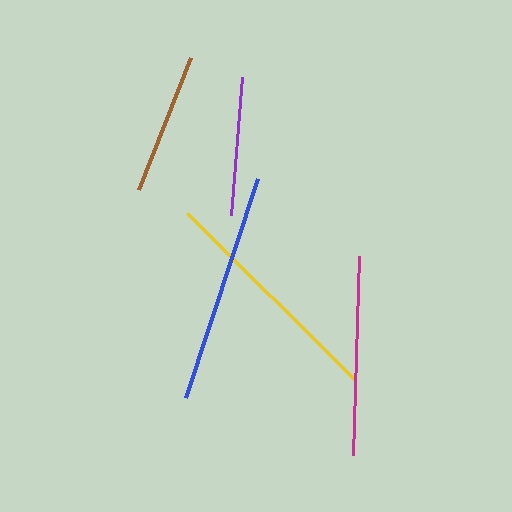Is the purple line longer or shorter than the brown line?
The brown line is longer than the purple line.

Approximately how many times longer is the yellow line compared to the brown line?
The yellow line is approximately 1.7 times the length of the brown line.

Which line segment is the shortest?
The purple line is the shortest at approximately 139 pixels.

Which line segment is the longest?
The yellow line is the longest at approximately 237 pixels.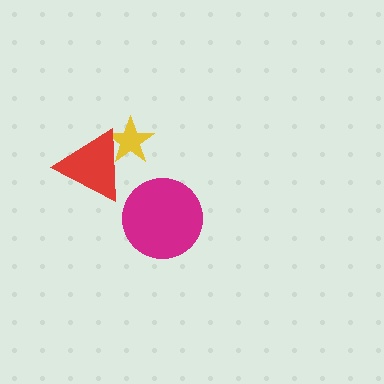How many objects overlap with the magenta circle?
0 objects overlap with the magenta circle.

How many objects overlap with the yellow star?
1 object overlaps with the yellow star.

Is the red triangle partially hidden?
No, no other shape covers it.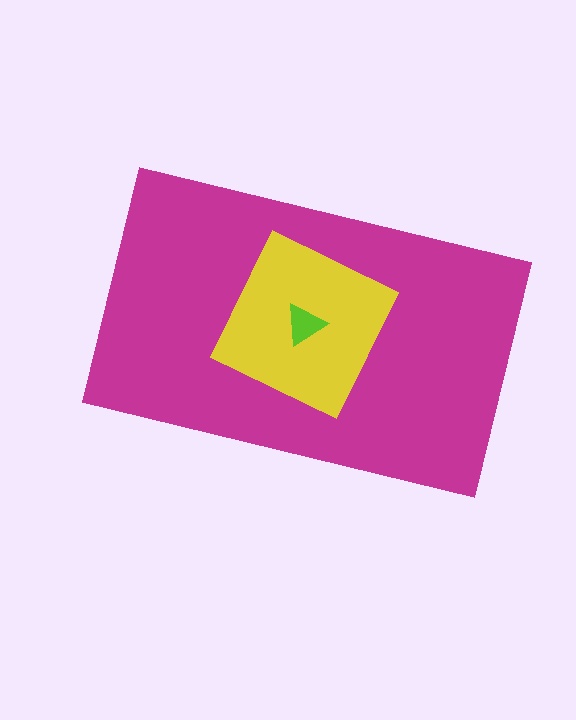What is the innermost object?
The lime triangle.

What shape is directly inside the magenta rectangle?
The yellow diamond.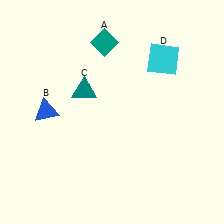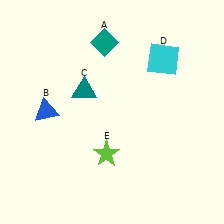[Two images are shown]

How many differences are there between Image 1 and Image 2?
There is 1 difference between the two images.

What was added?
A lime star (E) was added in Image 2.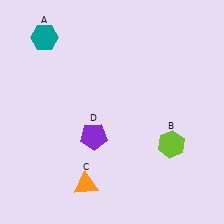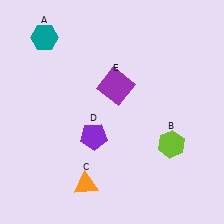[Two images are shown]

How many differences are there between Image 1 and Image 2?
There is 1 difference between the two images.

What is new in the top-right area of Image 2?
A purple square (E) was added in the top-right area of Image 2.